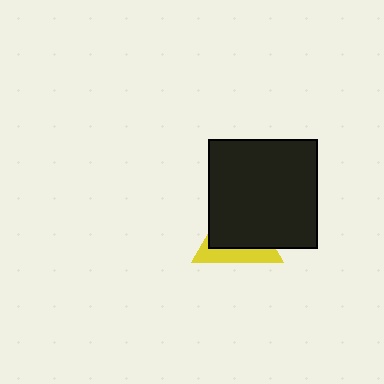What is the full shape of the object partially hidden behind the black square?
The partially hidden object is a yellow triangle.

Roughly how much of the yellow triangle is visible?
A small part of it is visible (roughly 33%).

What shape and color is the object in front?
The object in front is a black square.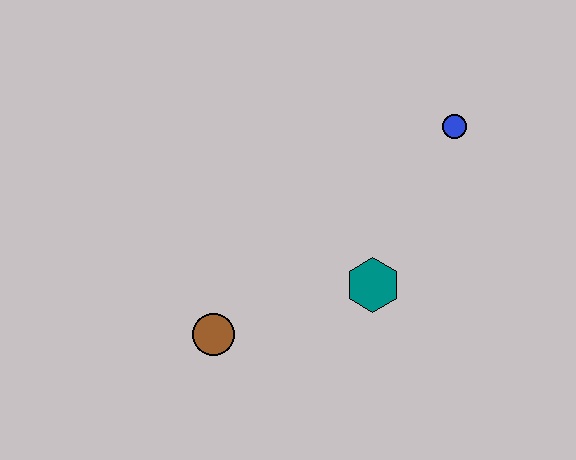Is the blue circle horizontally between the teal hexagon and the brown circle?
No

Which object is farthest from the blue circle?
The brown circle is farthest from the blue circle.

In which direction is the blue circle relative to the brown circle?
The blue circle is to the right of the brown circle.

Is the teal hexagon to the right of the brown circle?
Yes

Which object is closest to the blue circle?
The teal hexagon is closest to the blue circle.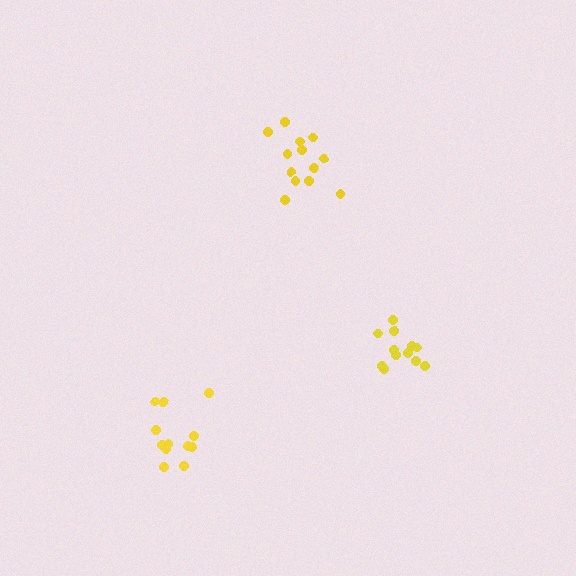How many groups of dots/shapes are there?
There are 3 groups.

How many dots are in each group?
Group 1: 13 dots, Group 2: 12 dots, Group 3: 12 dots (37 total).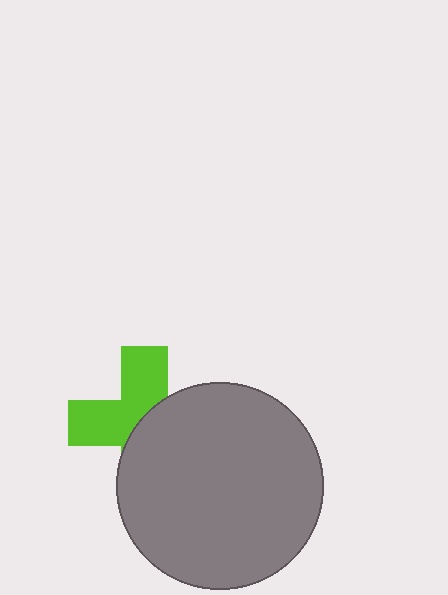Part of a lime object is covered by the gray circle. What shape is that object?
It is a cross.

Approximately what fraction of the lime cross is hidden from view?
Roughly 52% of the lime cross is hidden behind the gray circle.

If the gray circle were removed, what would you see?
You would see the complete lime cross.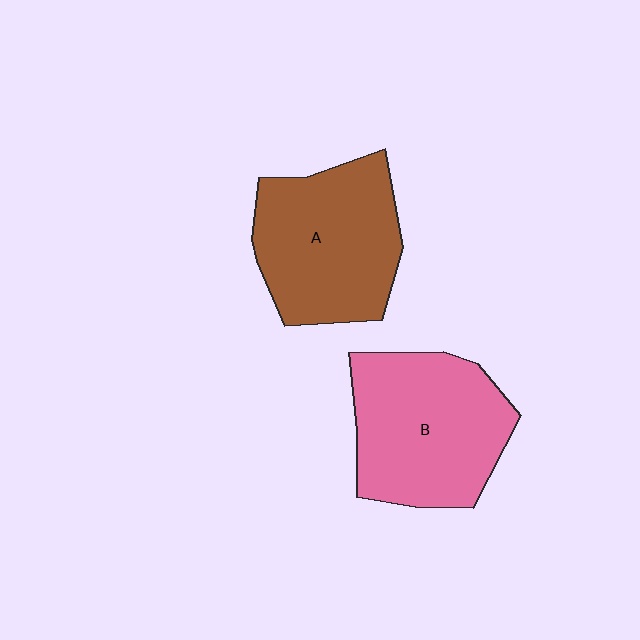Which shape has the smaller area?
Shape A (brown).